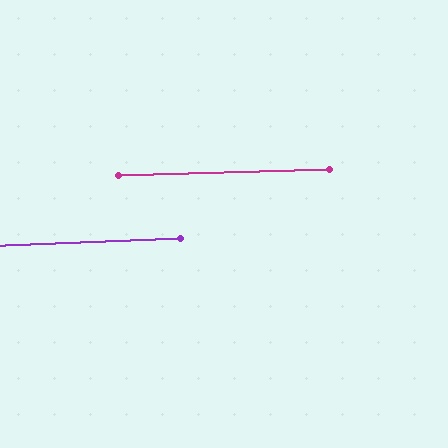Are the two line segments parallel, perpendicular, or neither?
Parallel — their directions differ by only 0.5°.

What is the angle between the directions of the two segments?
Approximately 1 degree.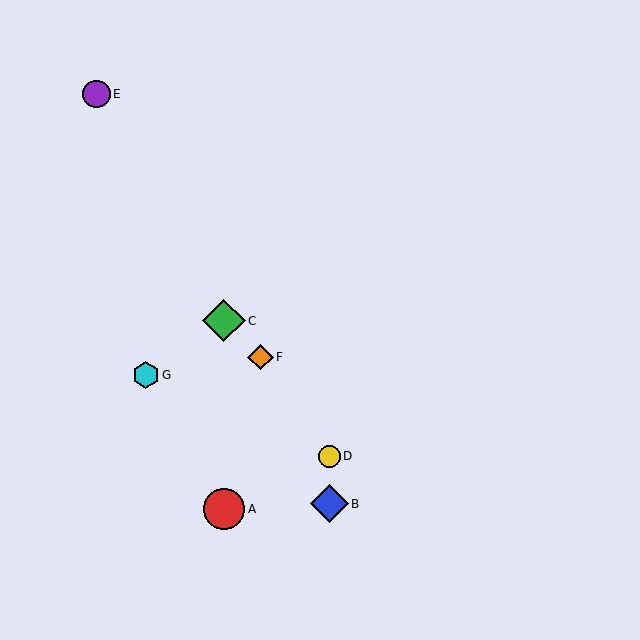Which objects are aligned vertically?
Objects A, C are aligned vertically.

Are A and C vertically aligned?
Yes, both are at x≈224.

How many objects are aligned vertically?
2 objects (A, C) are aligned vertically.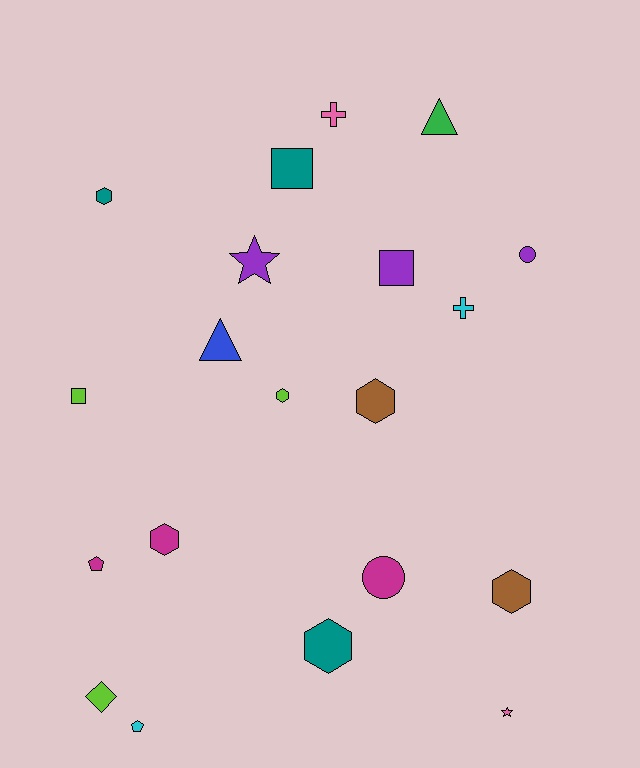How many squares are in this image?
There are 3 squares.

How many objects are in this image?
There are 20 objects.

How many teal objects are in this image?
There are 3 teal objects.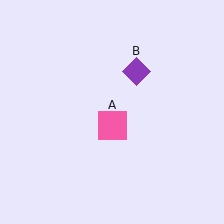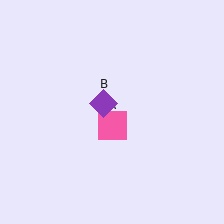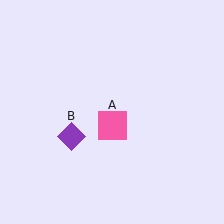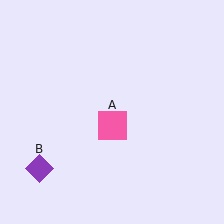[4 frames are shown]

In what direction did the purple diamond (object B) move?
The purple diamond (object B) moved down and to the left.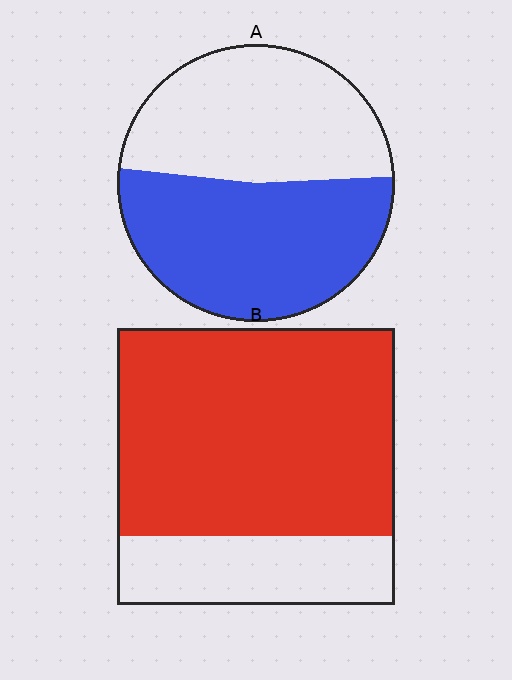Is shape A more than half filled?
Roughly half.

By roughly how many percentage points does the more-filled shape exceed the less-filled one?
By roughly 25 percentage points (B over A).